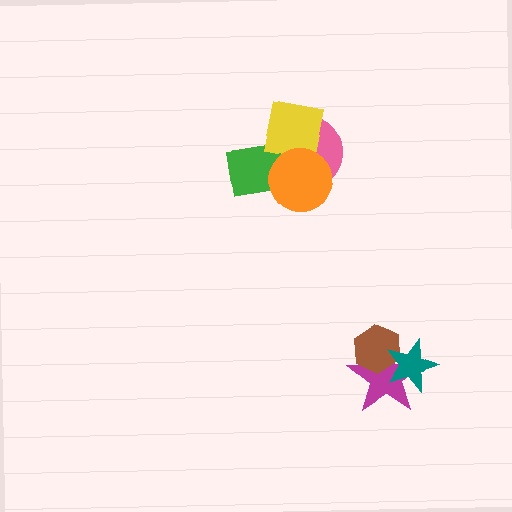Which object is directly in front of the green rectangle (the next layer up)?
The yellow square is directly in front of the green rectangle.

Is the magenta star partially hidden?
Yes, it is partially covered by another shape.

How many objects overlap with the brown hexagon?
2 objects overlap with the brown hexagon.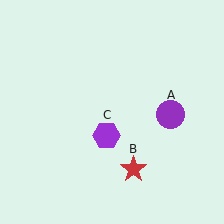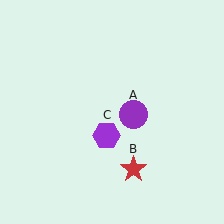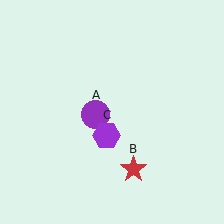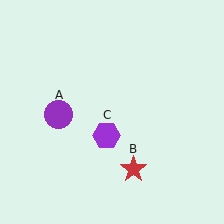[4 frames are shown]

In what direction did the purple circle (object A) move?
The purple circle (object A) moved left.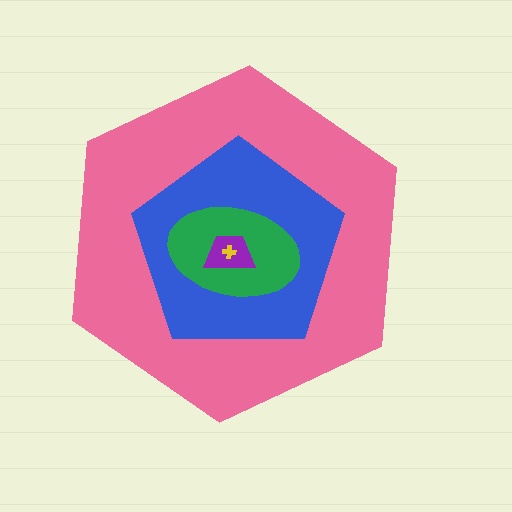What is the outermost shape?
The pink hexagon.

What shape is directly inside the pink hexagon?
The blue pentagon.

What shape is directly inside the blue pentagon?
The green ellipse.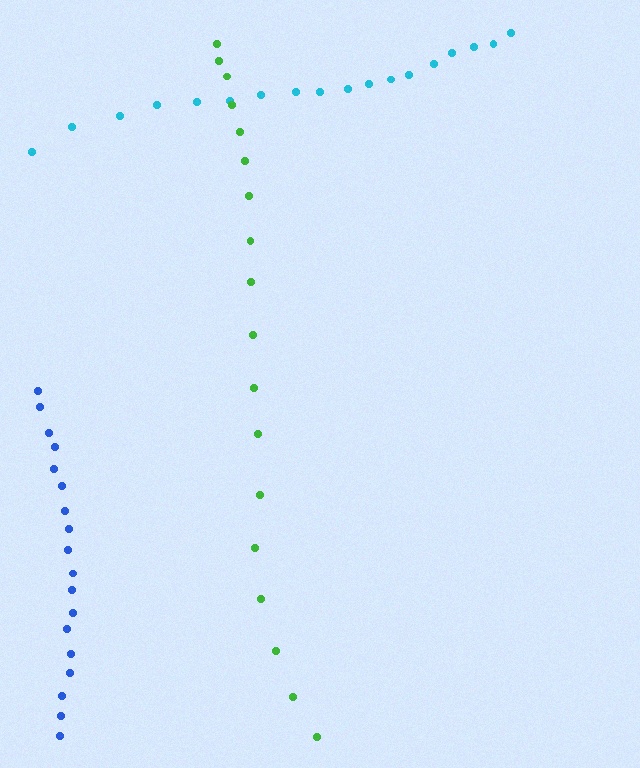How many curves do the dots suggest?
There are 3 distinct paths.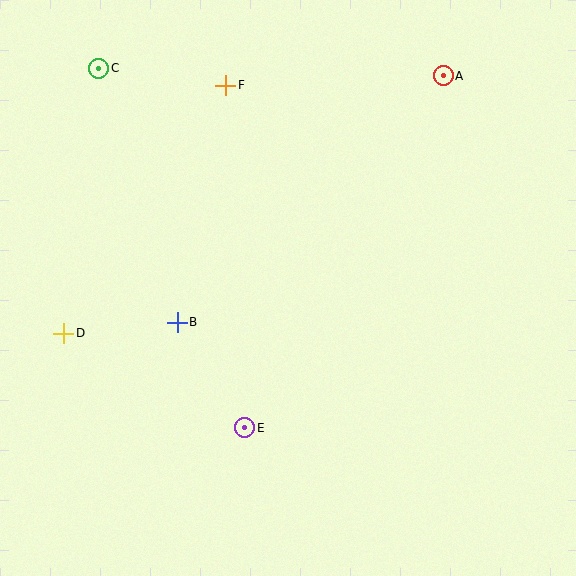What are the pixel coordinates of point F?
Point F is at (226, 85).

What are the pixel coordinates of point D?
Point D is at (64, 333).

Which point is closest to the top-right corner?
Point A is closest to the top-right corner.